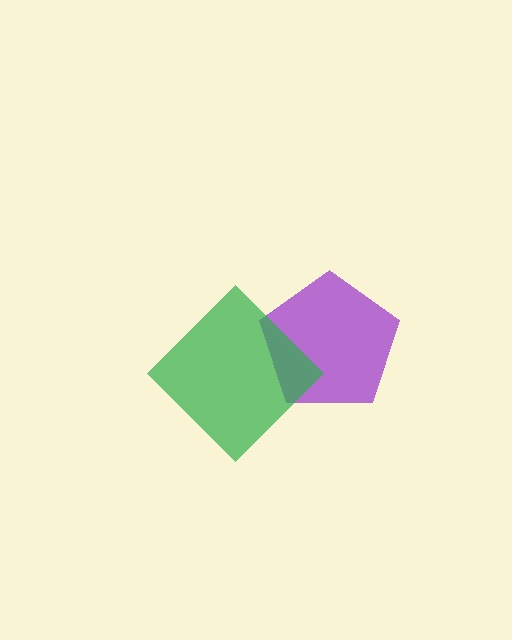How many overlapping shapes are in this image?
There are 2 overlapping shapes in the image.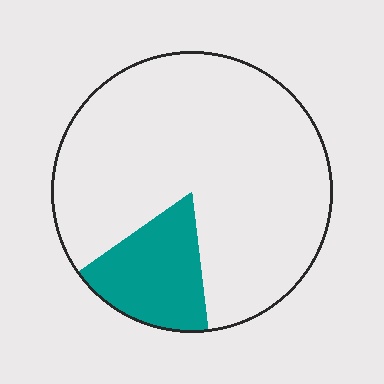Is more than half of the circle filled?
No.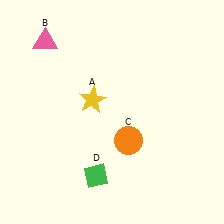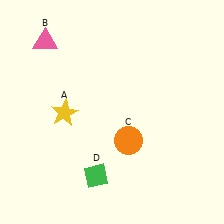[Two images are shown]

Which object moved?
The yellow star (A) moved left.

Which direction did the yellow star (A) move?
The yellow star (A) moved left.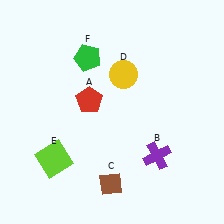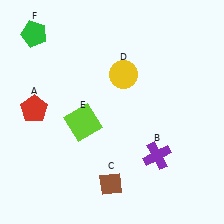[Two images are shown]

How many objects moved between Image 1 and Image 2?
3 objects moved between the two images.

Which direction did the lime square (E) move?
The lime square (E) moved up.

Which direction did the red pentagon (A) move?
The red pentagon (A) moved left.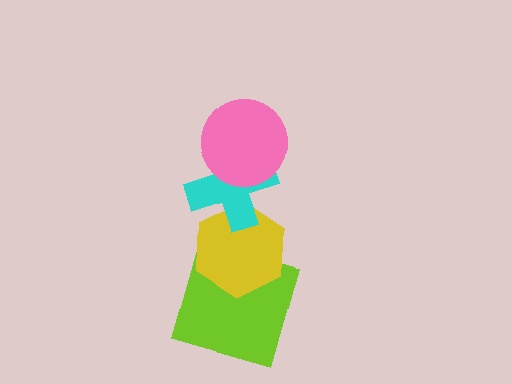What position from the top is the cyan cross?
The cyan cross is 2nd from the top.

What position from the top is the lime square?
The lime square is 4th from the top.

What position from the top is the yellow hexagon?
The yellow hexagon is 3rd from the top.